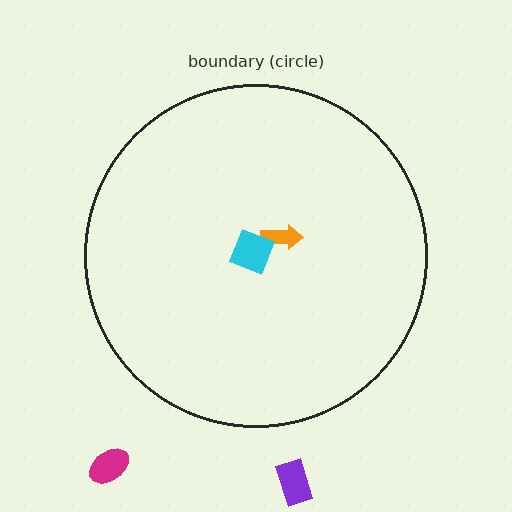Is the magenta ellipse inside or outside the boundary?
Outside.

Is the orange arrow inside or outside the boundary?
Inside.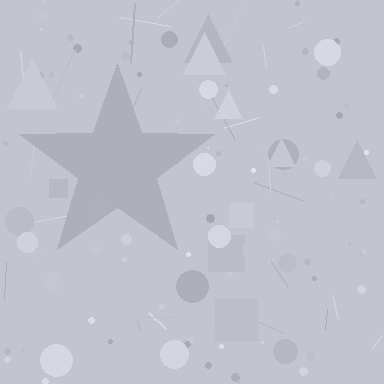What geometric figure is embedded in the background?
A star is embedded in the background.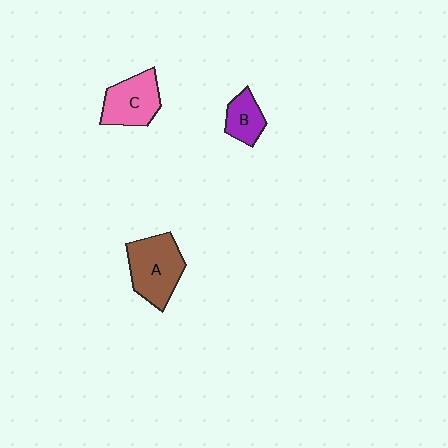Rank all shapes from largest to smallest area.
From largest to smallest: A (brown), C (pink), B (purple).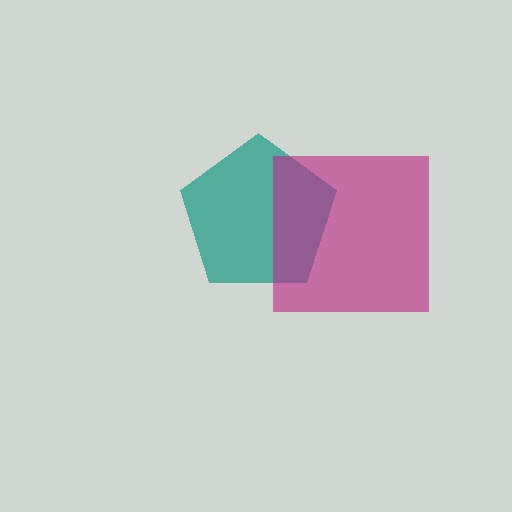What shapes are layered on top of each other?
The layered shapes are: a teal pentagon, a magenta square.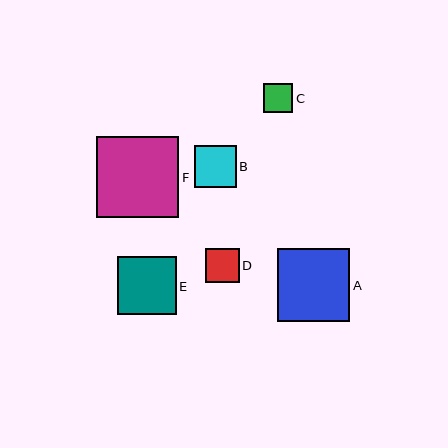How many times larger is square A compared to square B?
Square A is approximately 1.7 times the size of square B.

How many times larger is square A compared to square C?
Square A is approximately 2.4 times the size of square C.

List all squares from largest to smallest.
From largest to smallest: F, A, E, B, D, C.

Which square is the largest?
Square F is the largest with a size of approximately 82 pixels.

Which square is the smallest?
Square C is the smallest with a size of approximately 30 pixels.